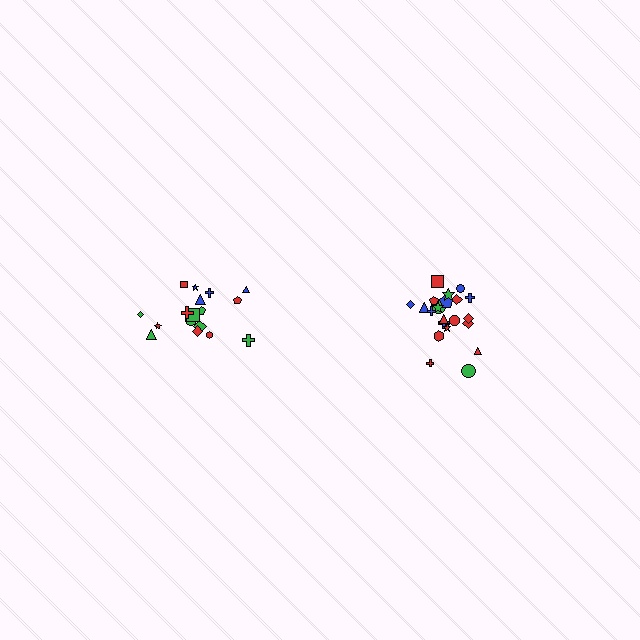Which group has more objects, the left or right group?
The right group.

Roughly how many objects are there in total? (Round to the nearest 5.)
Roughly 40 objects in total.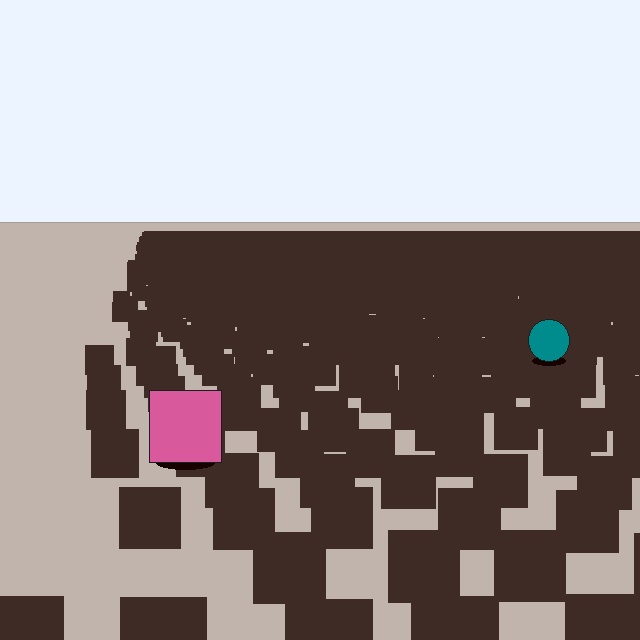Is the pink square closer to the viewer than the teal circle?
Yes. The pink square is closer — you can tell from the texture gradient: the ground texture is coarser near it.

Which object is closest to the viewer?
The pink square is closest. The texture marks near it are larger and more spread out.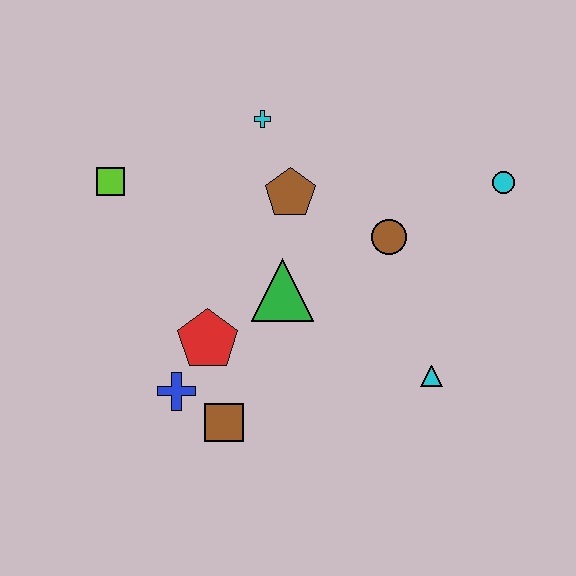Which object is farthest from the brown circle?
The lime square is farthest from the brown circle.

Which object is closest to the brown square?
The blue cross is closest to the brown square.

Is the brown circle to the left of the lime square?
No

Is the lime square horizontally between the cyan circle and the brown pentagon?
No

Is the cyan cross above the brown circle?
Yes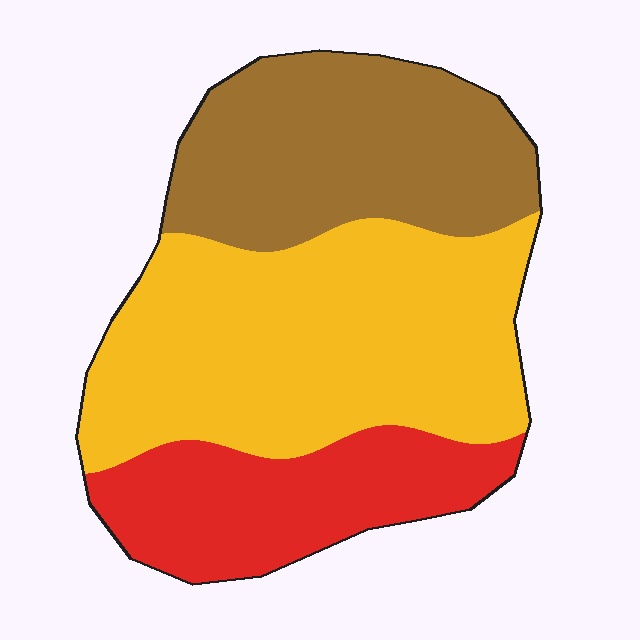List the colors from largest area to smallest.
From largest to smallest: yellow, brown, red.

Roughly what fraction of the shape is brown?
Brown takes up about one third (1/3) of the shape.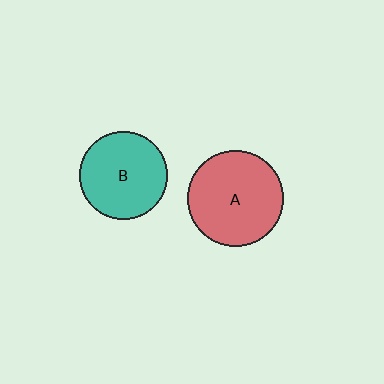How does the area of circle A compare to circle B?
Approximately 1.2 times.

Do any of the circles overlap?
No, none of the circles overlap.